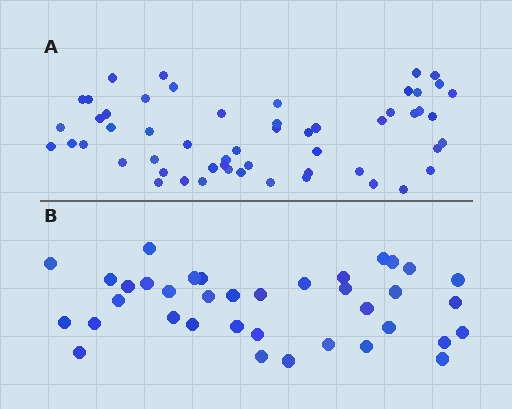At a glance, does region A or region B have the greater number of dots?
Region A (the top region) has more dots.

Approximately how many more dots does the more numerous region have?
Region A has approximately 20 more dots than region B.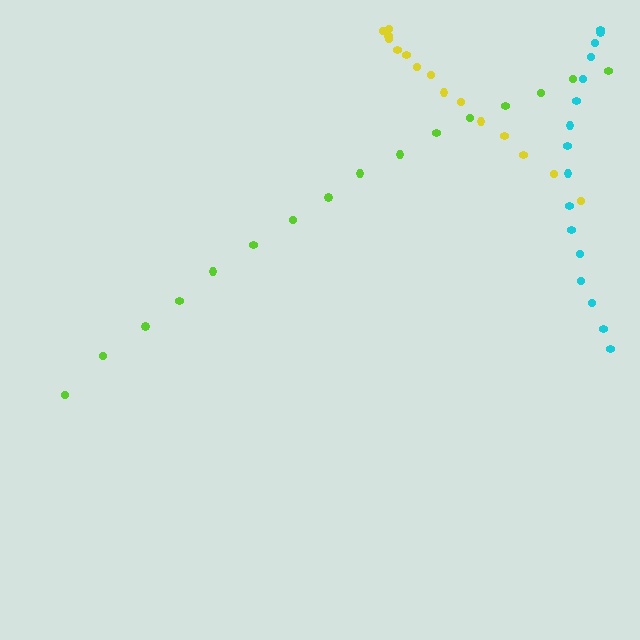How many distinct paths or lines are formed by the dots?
There are 3 distinct paths.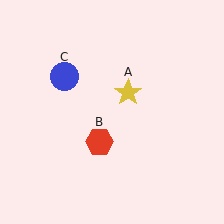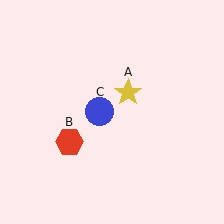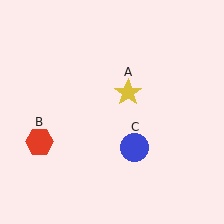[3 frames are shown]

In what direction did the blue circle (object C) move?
The blue circle (object C) moved down and to the right.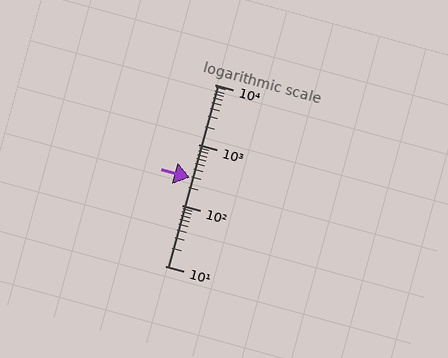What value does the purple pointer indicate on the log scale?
The pointer indicates approximately 290.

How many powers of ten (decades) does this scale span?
The scale spans 3 decades, from 10 to 10000.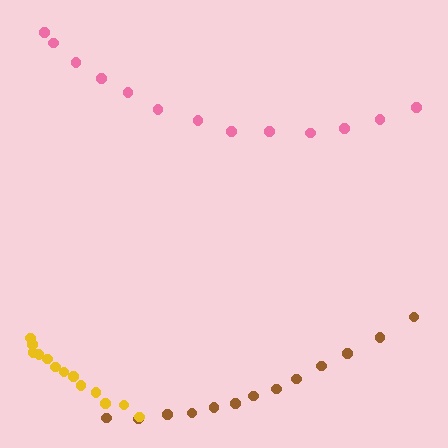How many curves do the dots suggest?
There are 3 distinct paths.